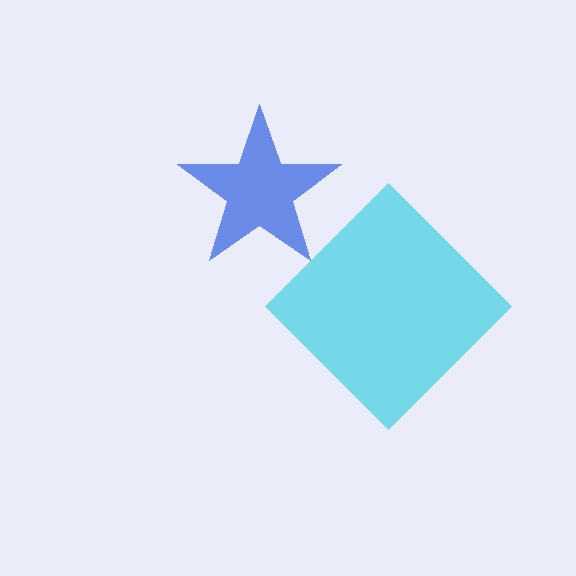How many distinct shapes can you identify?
There are 2 distinct shapes: a cyan diamond, a blue star.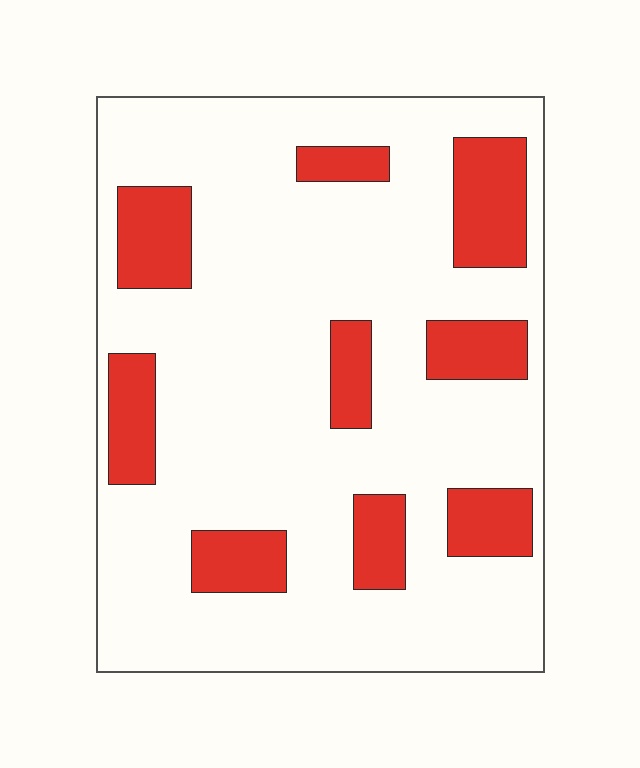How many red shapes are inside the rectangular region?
9.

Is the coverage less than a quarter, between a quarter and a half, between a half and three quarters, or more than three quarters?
Less than a quarter.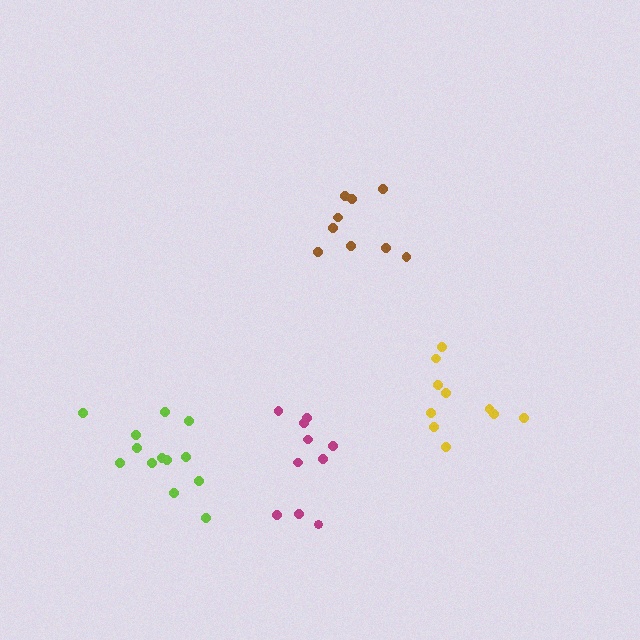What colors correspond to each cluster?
The clusters are colored: yellow, lime, brown, magenta.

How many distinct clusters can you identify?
There are 4 distinct clusters.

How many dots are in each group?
Group 1: 10 dots, Group 2: 13 dots, Group 3: 9 dots, Group 4: 10 dots (42 total).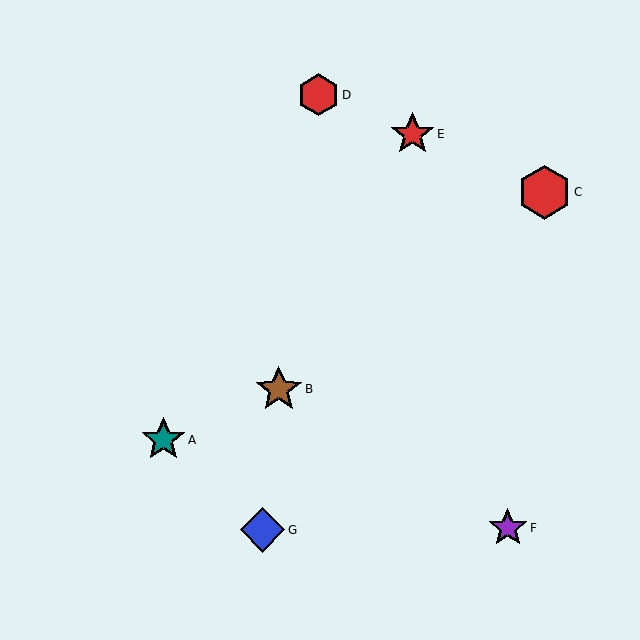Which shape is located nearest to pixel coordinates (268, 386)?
The brown star (labeled B) at (279, 389) is nearest to that location.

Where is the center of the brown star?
The center of the brown star is at (279, 389).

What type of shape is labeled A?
Shape A is a teal star.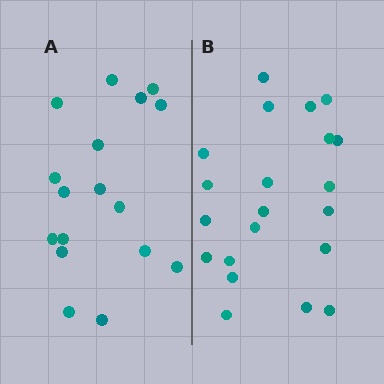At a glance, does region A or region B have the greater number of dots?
Region B (the right region) has more dots.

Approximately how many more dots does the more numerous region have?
Region B has about 4 more dots than region A.